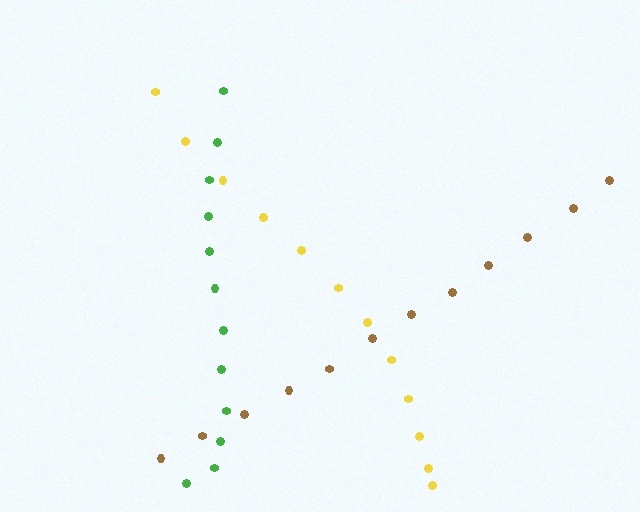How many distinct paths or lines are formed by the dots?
There are 3 distinct paths.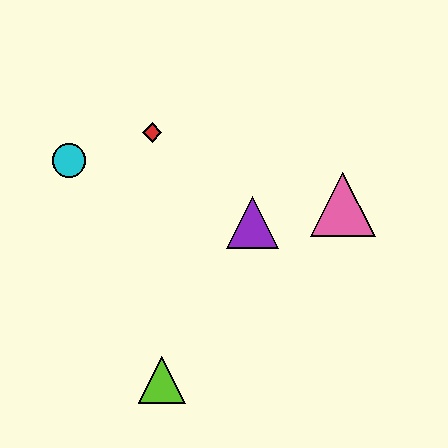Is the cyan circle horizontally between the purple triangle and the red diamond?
No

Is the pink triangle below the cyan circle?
Yes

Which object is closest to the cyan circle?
The red diamond is closest to the cyan circle.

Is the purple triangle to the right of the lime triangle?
Yes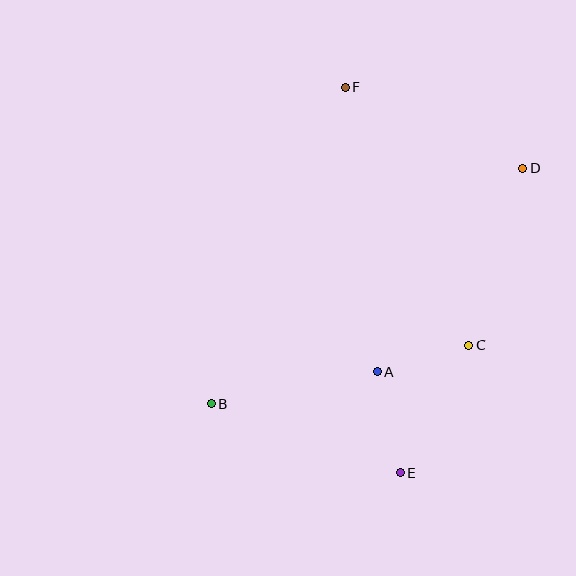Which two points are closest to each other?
Points A and C are closest to each other.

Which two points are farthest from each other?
Points B and D are farthest from each other.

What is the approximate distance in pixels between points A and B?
The distance between A and B is approximately 170 pixels.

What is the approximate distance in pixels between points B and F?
The distance between B and F is approximately 345 pixels.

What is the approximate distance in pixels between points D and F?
The distance between D and F is approximately 195 pixels.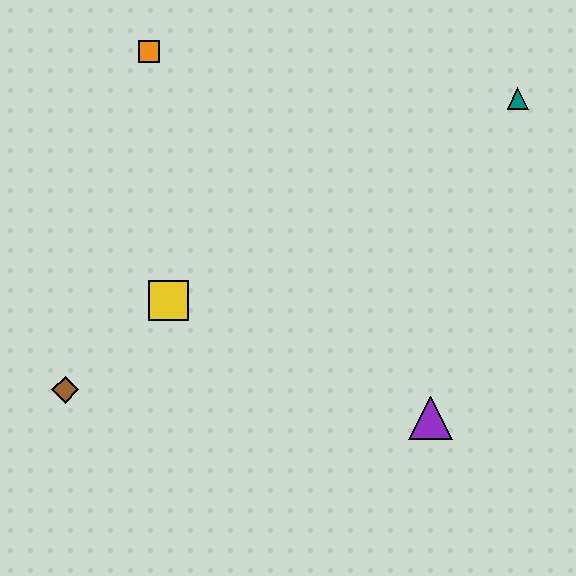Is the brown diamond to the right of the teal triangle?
No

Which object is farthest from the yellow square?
The teal triangle is farthest from the yellow square.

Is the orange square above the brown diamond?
Yes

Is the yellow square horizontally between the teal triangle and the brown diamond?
Yes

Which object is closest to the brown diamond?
The yellow square is closest to the brown diamond.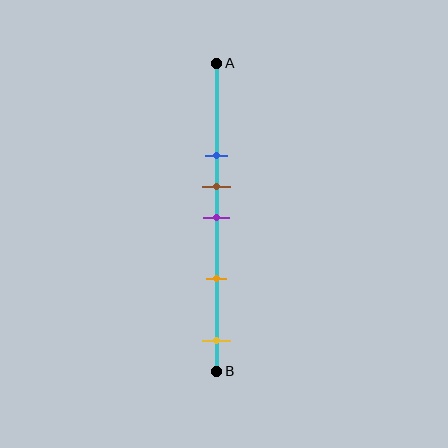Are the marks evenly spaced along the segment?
No, the marks are not evenly spaced.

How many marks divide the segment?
There are 5 marks dividing the segment.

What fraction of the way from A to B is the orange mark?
The orange mark is approximately 70% (0.7) of the way from A to B.